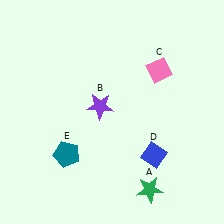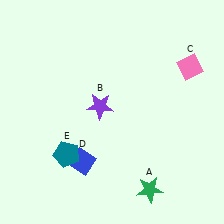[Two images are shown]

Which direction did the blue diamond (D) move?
The blue diamond (D) moved left.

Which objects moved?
The objects that moved are: the pink diamond (C), the blue diamond (D).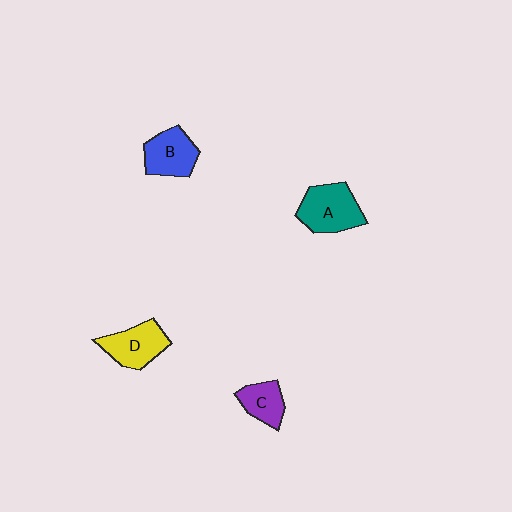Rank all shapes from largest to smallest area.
From largest to smallest: A (teal), D (yellow), B (blue), C (purple).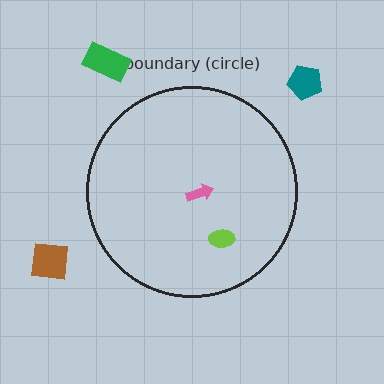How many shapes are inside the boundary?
2 inside, 3 outside.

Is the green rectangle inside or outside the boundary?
Outside.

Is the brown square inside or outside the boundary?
Outside.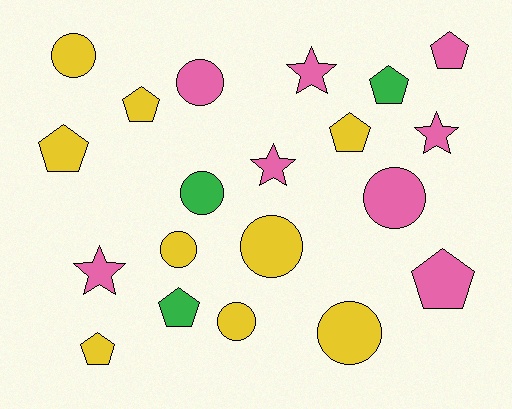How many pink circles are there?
There are 2 pink circles.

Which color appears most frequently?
Yellow, with 9 objects.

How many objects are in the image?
There are 20 objects.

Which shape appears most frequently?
Pentagon, with 8 objects.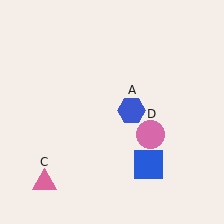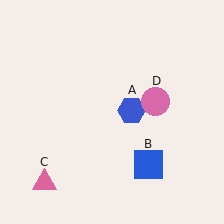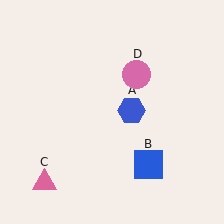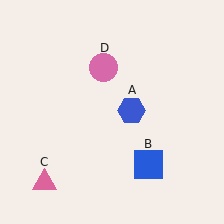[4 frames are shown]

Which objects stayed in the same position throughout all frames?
Blue hexagon (object A) and blue square (object B) and pink triangle (object C) remained stationary.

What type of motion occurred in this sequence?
The pink circle (object D) rotated counterclockwise around the center of the scene.